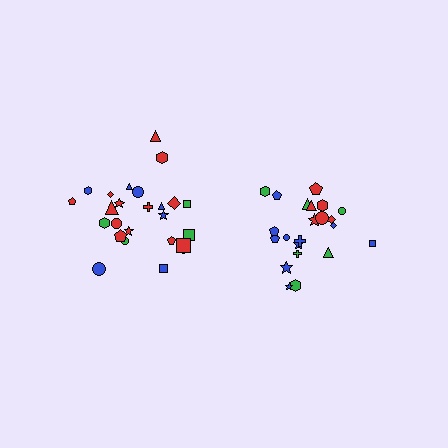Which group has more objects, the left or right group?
The left group.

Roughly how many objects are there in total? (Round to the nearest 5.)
Roughly 45 objects in total.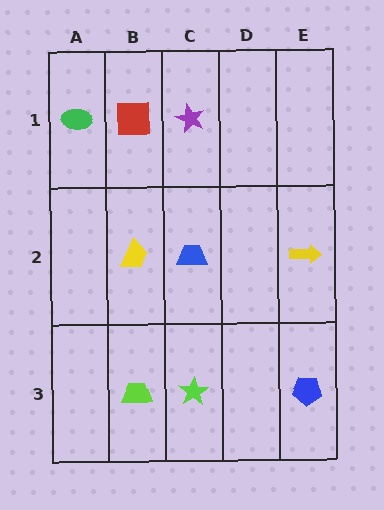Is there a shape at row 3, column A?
No, that cell is empty.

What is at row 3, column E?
A blue pentagon.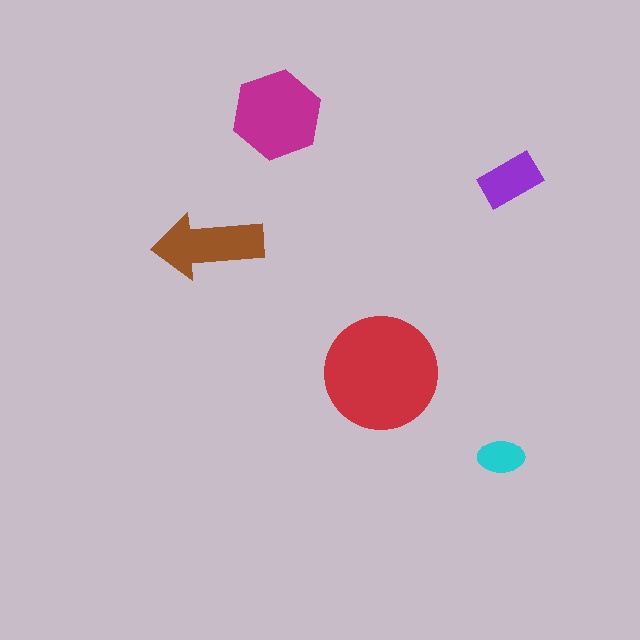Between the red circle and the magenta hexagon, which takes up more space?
The red circle.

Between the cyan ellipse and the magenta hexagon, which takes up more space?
The magenta hexagon.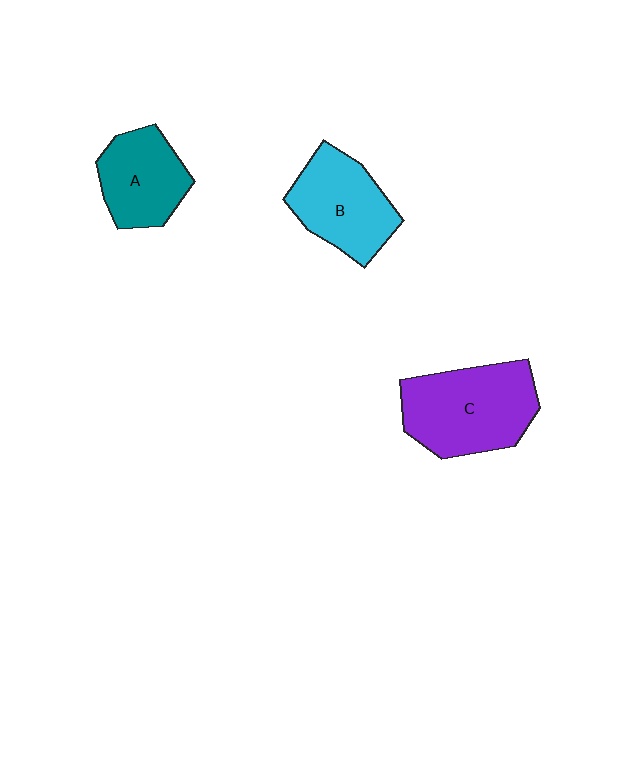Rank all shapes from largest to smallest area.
From largest to smallest: C (purple), B (cyan), A (teal).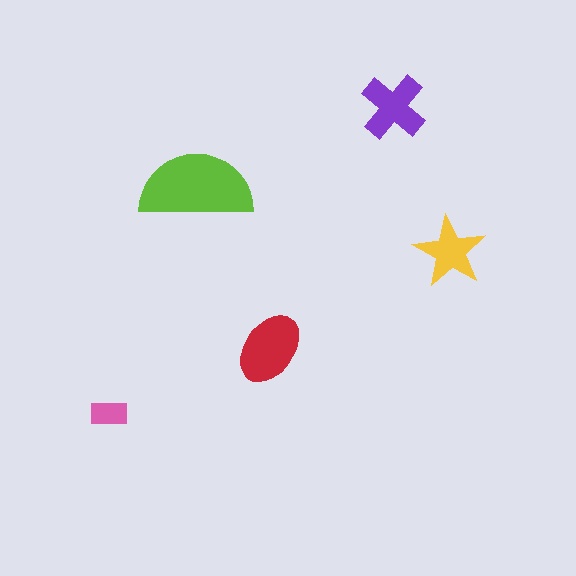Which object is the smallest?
The pink rectangle.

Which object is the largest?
The lime semicircle.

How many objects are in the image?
There are 5 objects in the image.